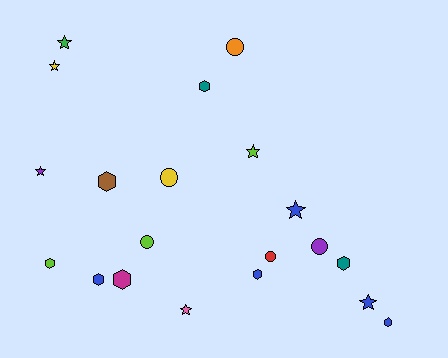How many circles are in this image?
There are 5 circles.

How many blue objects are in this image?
There are 5 blue objects.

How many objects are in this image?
There are 20 objects.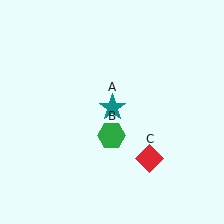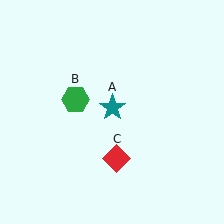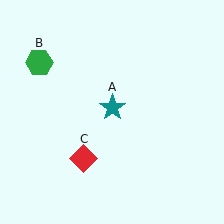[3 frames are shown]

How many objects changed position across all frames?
2 objects changed position: green hexagon (object B), red diamond (object C).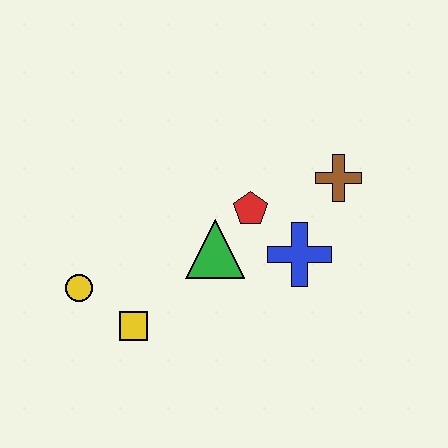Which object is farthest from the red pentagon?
The yellow circle is farthest from the red pentagon.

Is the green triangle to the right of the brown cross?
No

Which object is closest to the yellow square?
The yellow circle is closest to the yellow square.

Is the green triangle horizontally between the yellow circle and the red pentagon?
Yes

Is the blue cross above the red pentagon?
No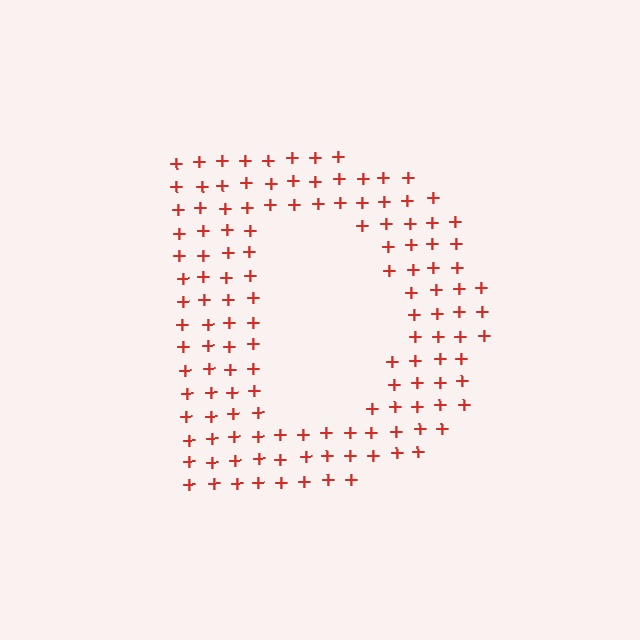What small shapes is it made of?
It is made of small plus signs.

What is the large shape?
The large shape is the letter D.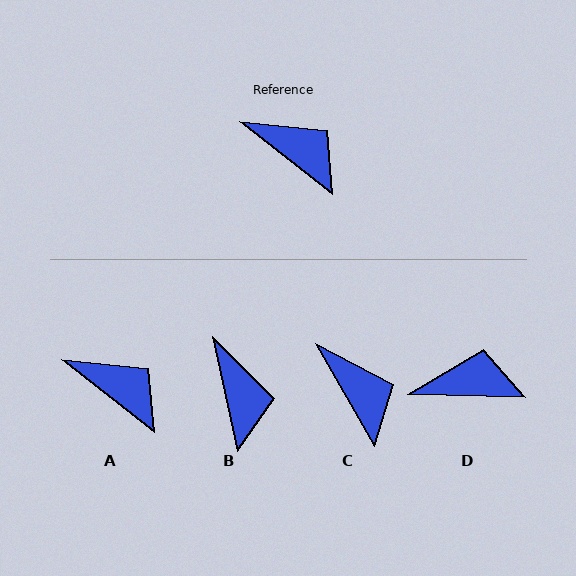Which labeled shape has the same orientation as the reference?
A.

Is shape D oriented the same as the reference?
No, it is off by about 36 degrees.